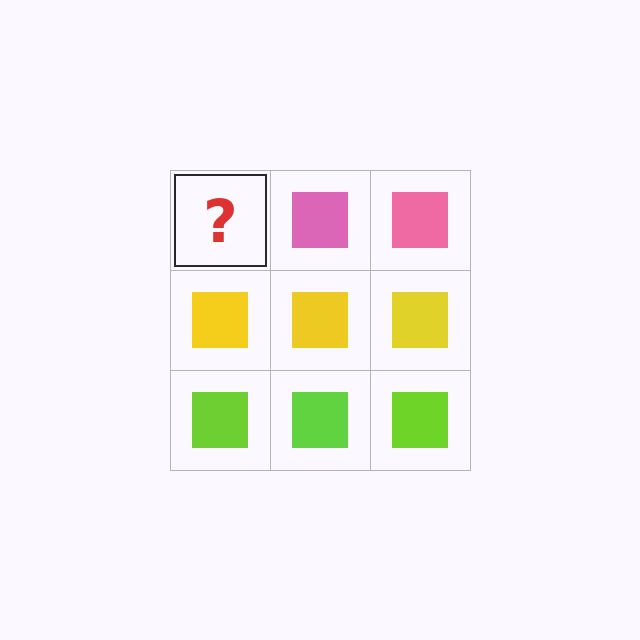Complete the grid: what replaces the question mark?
The question mark should be replaced with a pink square.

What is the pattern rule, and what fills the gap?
The rule is that each row has a consistent color. The gap should be filled with a pink square.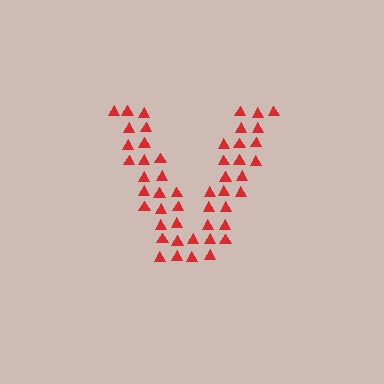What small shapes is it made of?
It is made of small triangles.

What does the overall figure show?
The overall figure shows the letter V.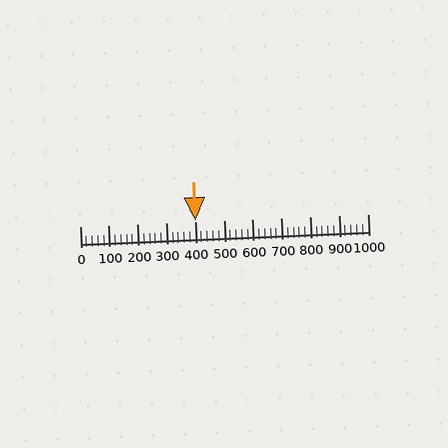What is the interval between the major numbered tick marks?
The major tick marks are spaced 100 units apart.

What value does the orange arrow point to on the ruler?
The orange arrow points to approximately 400.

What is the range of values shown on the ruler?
The ruler shows values from 0 to 1000.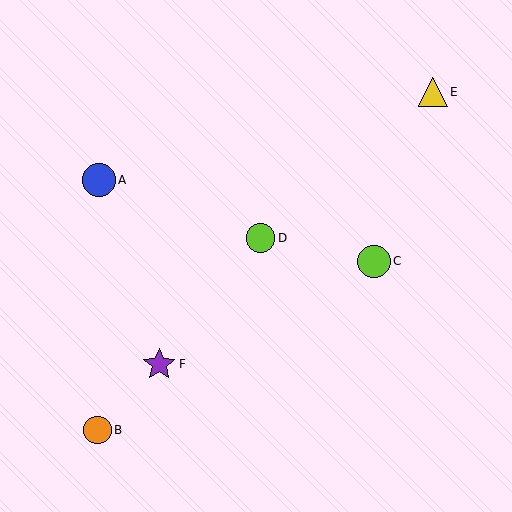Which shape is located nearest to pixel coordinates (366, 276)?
The lime circle (labeled C) at (374, 261) is nearest to that location.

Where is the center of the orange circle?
The center of the orange circle is at (97, 430).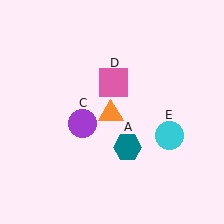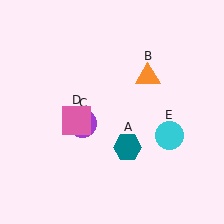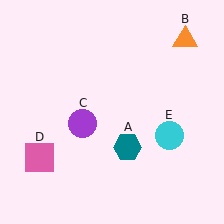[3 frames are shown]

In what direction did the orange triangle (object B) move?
The orange triangle (object B) moved up and to the right.